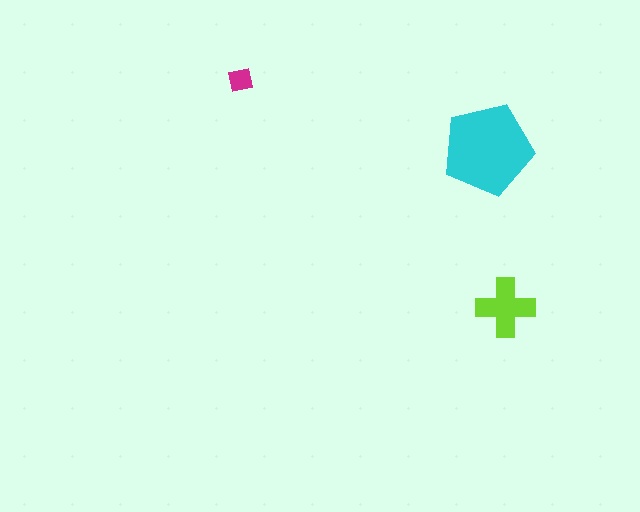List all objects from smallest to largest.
The magenta square, the lime cross, the cyan pentagon.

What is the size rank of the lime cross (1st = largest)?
2nd.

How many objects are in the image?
There are 3 objects in the image.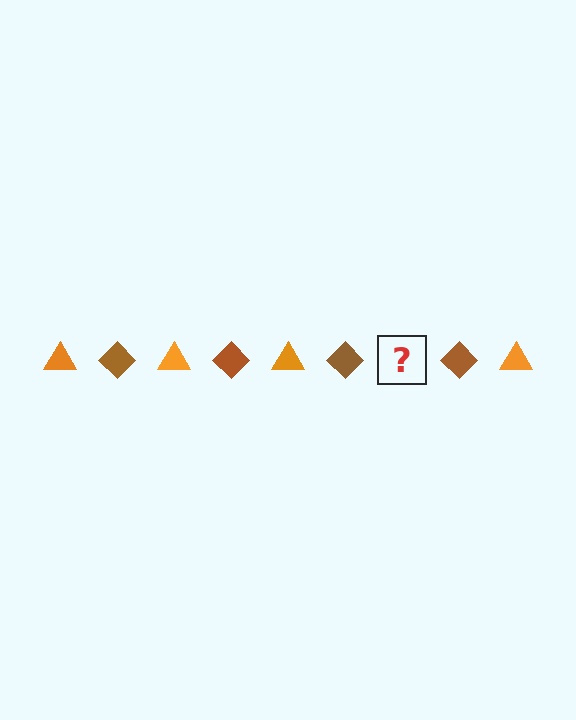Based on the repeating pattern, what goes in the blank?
The blank should be an orange triangle.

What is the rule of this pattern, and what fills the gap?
The rule is that the pattern alternates between orange triangle and brown diamond. The gap should be filled with an orange triangle.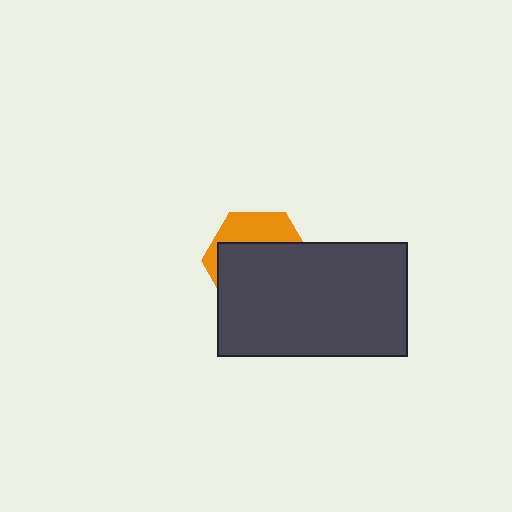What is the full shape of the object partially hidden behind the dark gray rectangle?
The partially hidden object is an orange hexagon.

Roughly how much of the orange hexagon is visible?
A small part of it is visible (roughly 32%).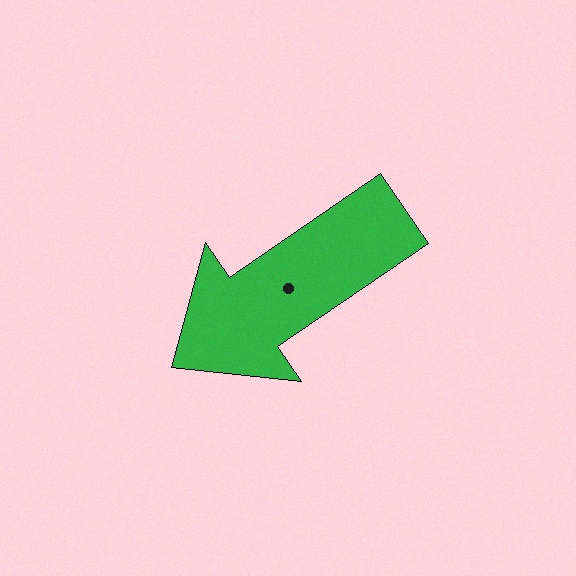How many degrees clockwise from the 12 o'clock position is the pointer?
Approximately 236 degrees.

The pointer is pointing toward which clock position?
Roughly 8 o'clock.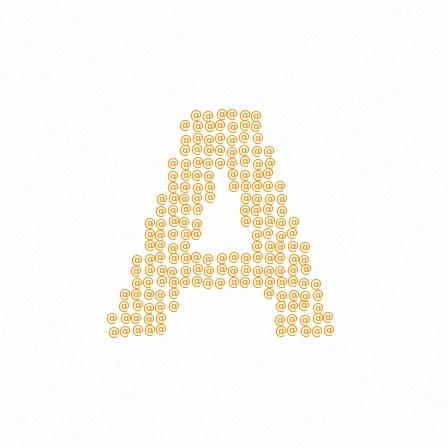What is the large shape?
The large shape is the letter A.